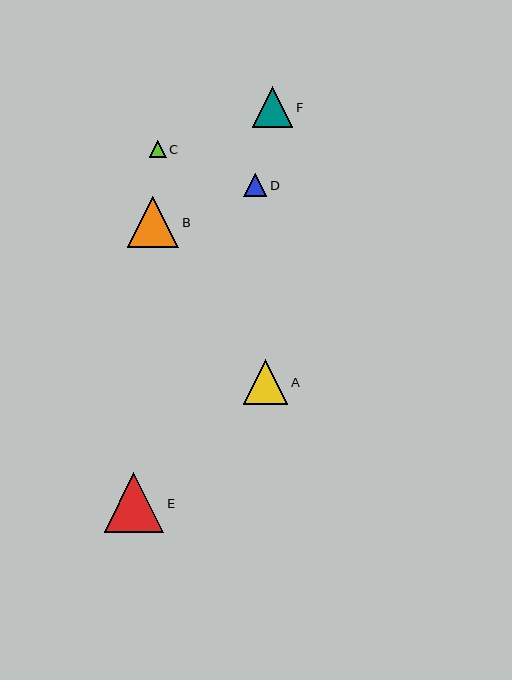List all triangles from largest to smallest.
From largest to smallest: E, B, A, F, D, C.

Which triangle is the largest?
Triangle E is the largest with a size of approximately 60 pixels.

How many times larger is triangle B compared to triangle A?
Triangle B is approximately 1.2 times the size of triangle A.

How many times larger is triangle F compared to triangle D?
Triangle F is approximately 1.7 times the size of triangle D.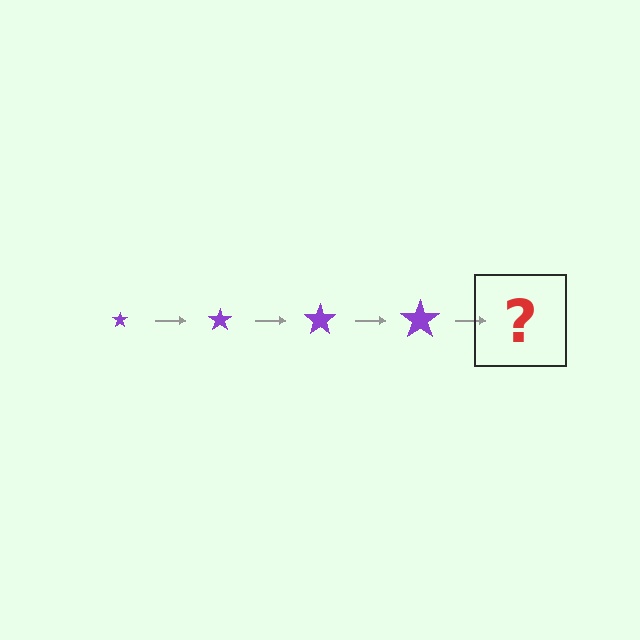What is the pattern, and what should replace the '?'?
The pattern is that the star gets progressively larger each step. The '?' should be a purple star, larger than the previous one.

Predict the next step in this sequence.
The next step is a purple star, larger than the previous one.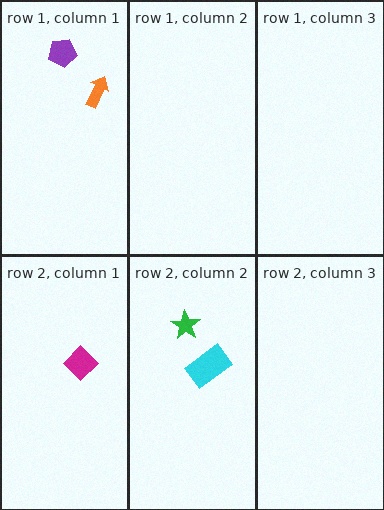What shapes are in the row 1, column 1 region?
The purple pentagon, the orange arrow.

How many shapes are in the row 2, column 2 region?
2.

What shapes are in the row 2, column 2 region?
The green star, the cyan rectangle.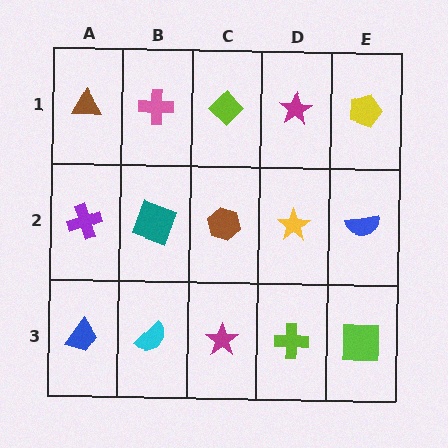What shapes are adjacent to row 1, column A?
A purple cross (row 2, column A), a pink cross (row 1, column B).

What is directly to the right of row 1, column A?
A pink cross.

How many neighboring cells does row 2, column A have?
3.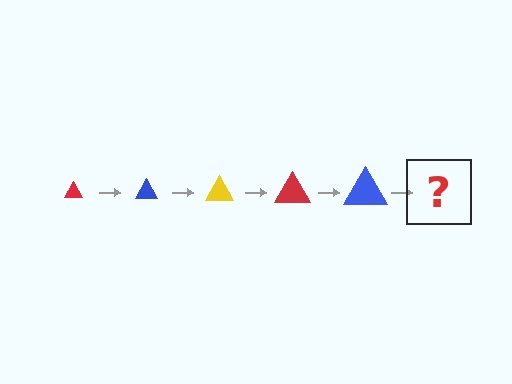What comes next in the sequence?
The next element should be a yellow triangle, larger than the previous one.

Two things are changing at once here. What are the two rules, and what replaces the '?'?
The two rules are that the triangle grows larger each step and the color cycles through red, blue, and yellow. The '?' should be a yellow triangle, larger than the previous one.